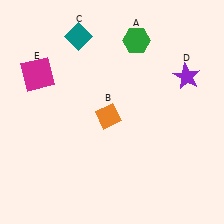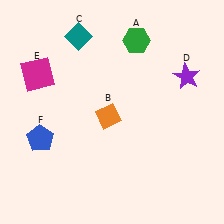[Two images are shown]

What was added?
A blue pentagon (F) was added in Image 2.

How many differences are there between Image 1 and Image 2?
There is 1 difference between the two images.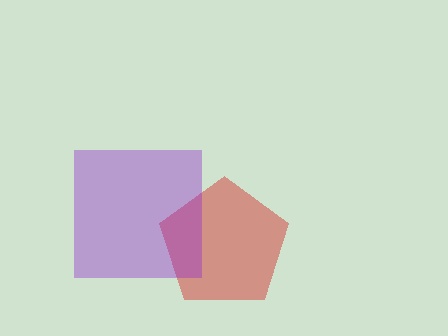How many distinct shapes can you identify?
There are 2 distinct shapes: a red pentagon, a purple square.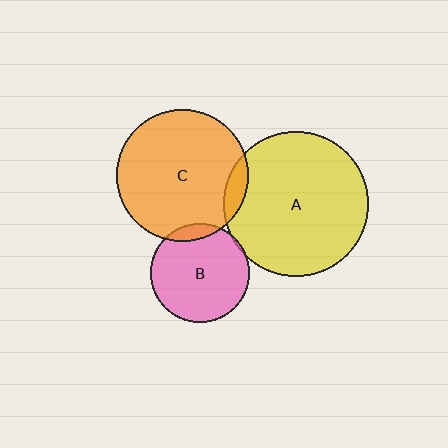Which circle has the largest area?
Circle A (yellow).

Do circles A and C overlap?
Yes.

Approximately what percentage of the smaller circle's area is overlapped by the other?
Approximately 5%.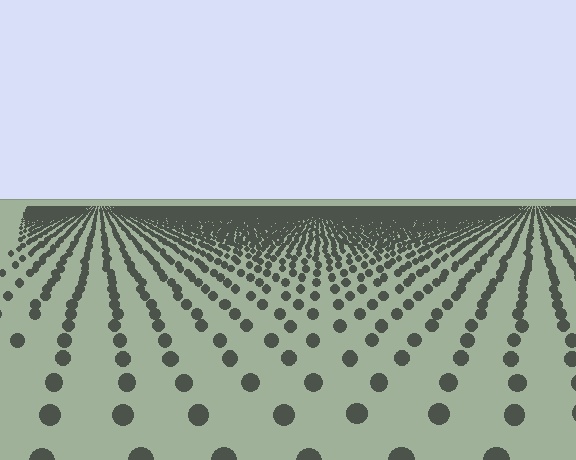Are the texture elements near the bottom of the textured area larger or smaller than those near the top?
Larger. Near the bottom, elements are closer to the viewer and appear at a bigger on-screen size.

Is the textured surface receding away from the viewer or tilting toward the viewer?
The surface is receding away from the viewer. Texture elements get smaller and denser toward the top.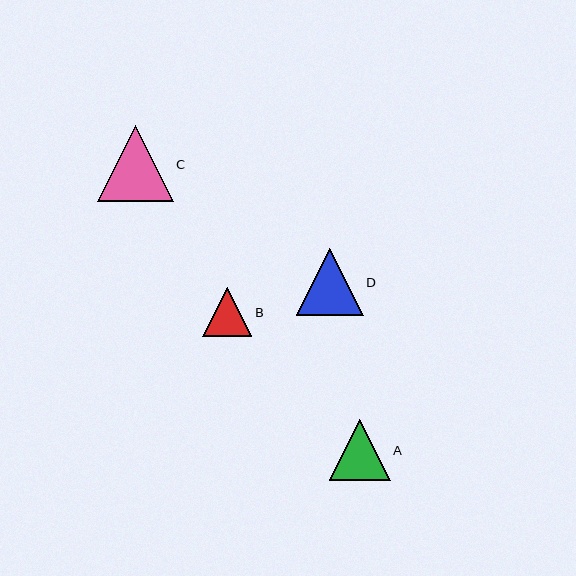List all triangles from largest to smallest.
From largest to smallest: C, D, A, B.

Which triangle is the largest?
Triangle C is the largest with a size of approximately 76 pixels.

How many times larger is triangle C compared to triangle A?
Triangle C is approximately 1.2 times the size of triangle A.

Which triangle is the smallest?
Triangle B is the smallest with a size of approximately 49 pixels.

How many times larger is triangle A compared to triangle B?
Triangle A is approximately 1.2 times the size of triangle B.